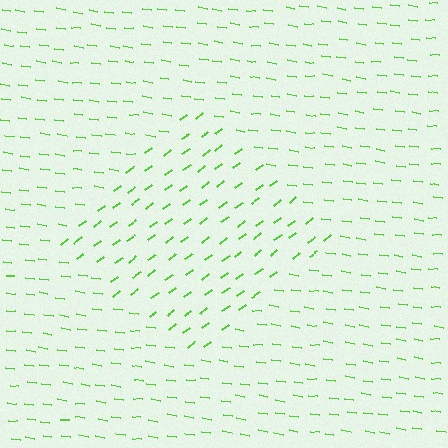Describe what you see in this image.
The image is filled with small lime line segments. A diamond region in the image has lines oriented differently from the surrounding lines, creating a visible texture boundary.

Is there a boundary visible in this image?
Yes, there is a texture boundary formed by a change in line orientation.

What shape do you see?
I see a diamond.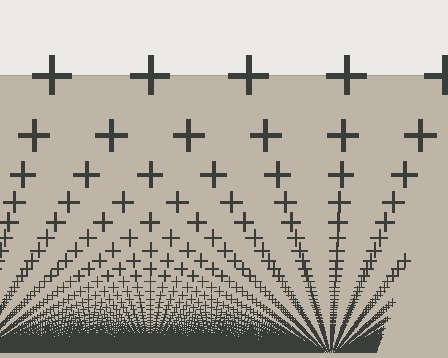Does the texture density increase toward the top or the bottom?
Density increases toward the bottom.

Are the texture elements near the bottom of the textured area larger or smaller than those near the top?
Smaller. The gradient is inverted — elements near the bottom are smaller and denser.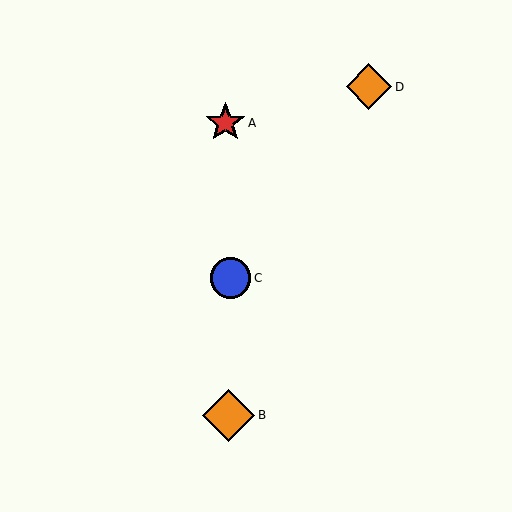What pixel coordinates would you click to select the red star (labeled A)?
Click at (225, 123) to select the red star A.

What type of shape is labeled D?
Shape D is an orange diamond.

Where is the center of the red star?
The center of the red star is at (225, 123).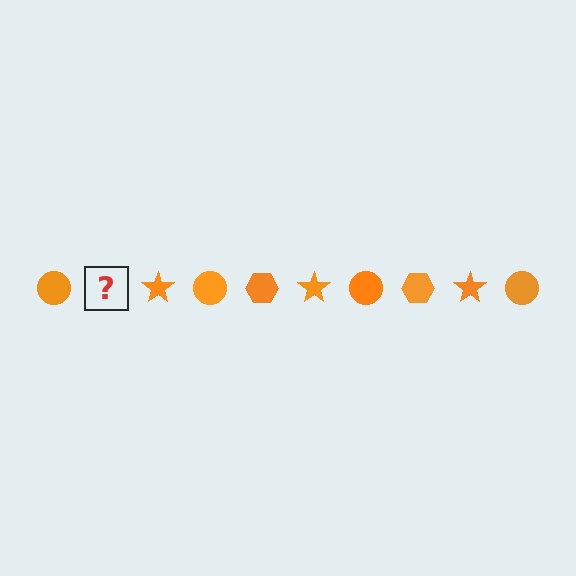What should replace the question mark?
The question mark should be replaced with an orange hexagon.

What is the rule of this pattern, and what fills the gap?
The rule is that the pattern cycles through circle, hexagon, star shapes in orange. The gap should be filled with an orange hexagon.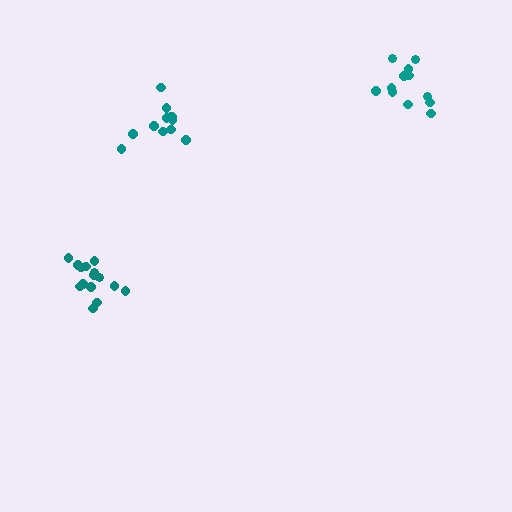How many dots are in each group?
Group 1: 13 dots, Group 2: 15 dots, Group 3: 13 dots (41 total).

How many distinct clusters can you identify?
There are 3 distinct clusters.